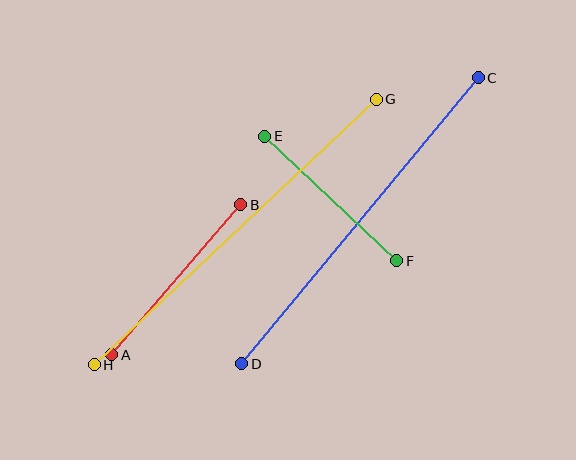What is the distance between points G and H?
The distance is approximately 387 pixels.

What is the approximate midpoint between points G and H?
The midpoint is at approximately (235, 232) pixels.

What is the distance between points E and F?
The distance is approximately 181 pixels.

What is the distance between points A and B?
The distance is approximately 198 pixels.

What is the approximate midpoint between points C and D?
The midpoint is at approximately (360, 221) pixels.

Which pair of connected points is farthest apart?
Points G and H are farthest apart.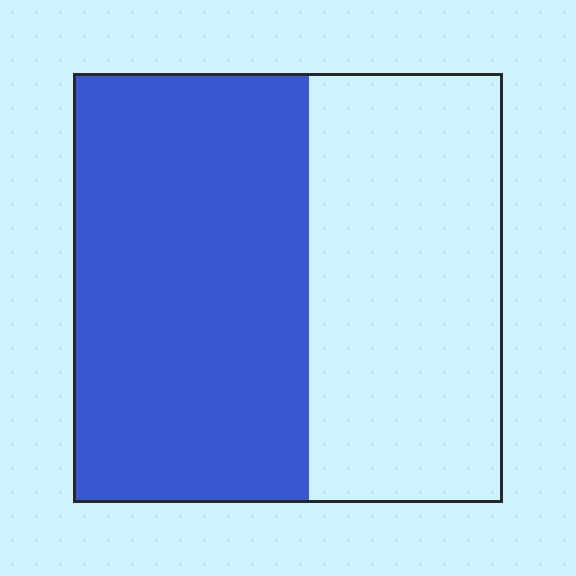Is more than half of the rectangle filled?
Yes.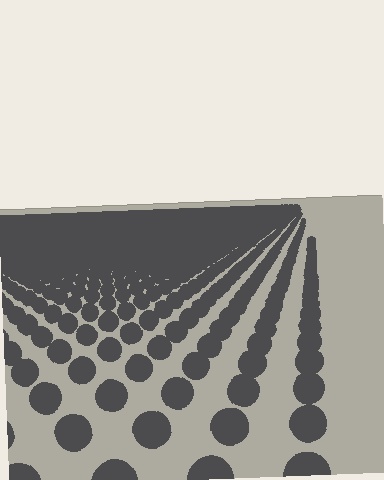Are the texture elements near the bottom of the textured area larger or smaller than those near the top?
Larger. Near the bottom, elements are closer to the viewer and appear at a bigger on-screen size.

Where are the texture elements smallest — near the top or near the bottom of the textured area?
Near the top.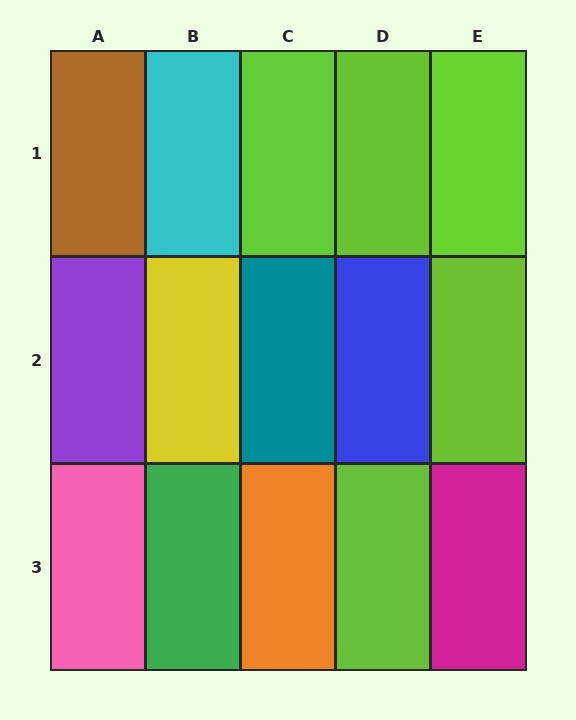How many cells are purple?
1 cell is purple.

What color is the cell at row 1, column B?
Cyan.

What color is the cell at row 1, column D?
Lime.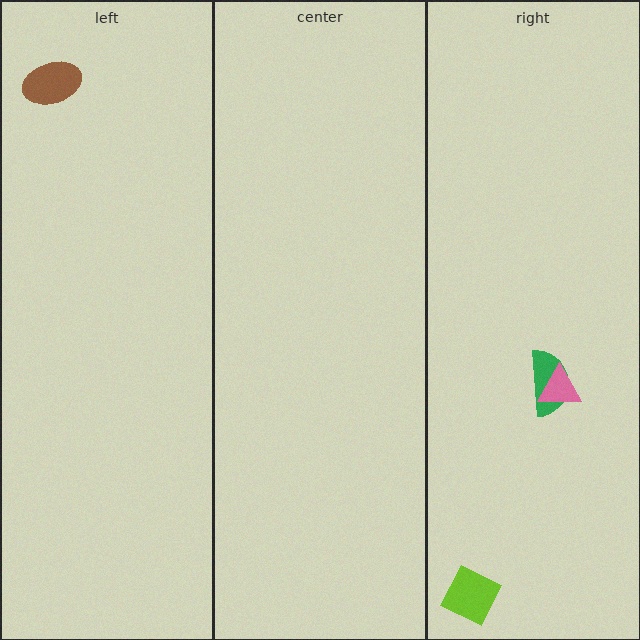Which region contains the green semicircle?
The right region.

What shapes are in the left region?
The brown ellipse.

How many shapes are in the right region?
3.